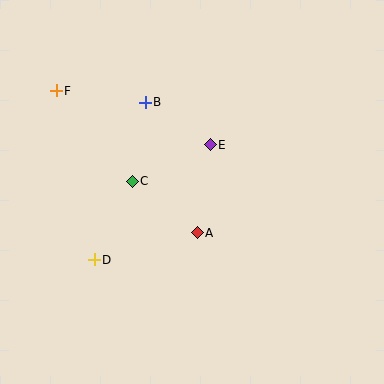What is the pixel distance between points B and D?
The distance between B and D is 165 pixels.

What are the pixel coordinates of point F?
Point F is at (56, 91).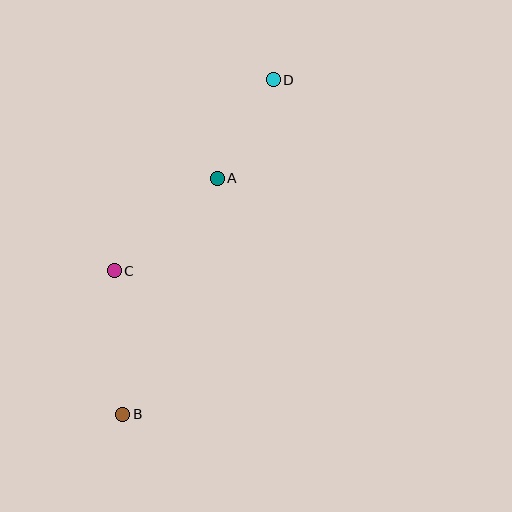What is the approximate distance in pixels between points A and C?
The distance between A and C is approximately 139 pixels.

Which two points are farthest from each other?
Points B and D are farthest from each other.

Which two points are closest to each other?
Points A and D are closest to each other.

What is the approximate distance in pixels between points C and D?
The distance between C and D is approximately 249 pixels.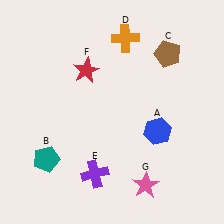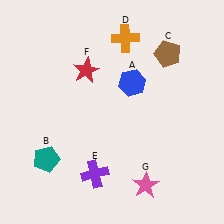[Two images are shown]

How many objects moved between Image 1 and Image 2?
1 object moved between the two images.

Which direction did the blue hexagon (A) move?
The blue hexagon (A) moved up.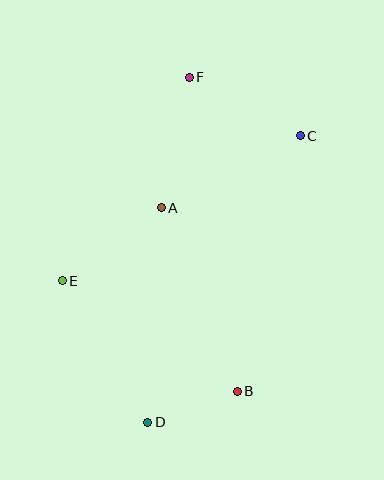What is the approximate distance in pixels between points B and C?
The distance between B and C is approximately 263 pixels.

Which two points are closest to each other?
Points B and D are closest to each other.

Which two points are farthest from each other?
Points D and F are farthest from each other.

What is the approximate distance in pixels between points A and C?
The distance between A and C is approximately 157 pixels.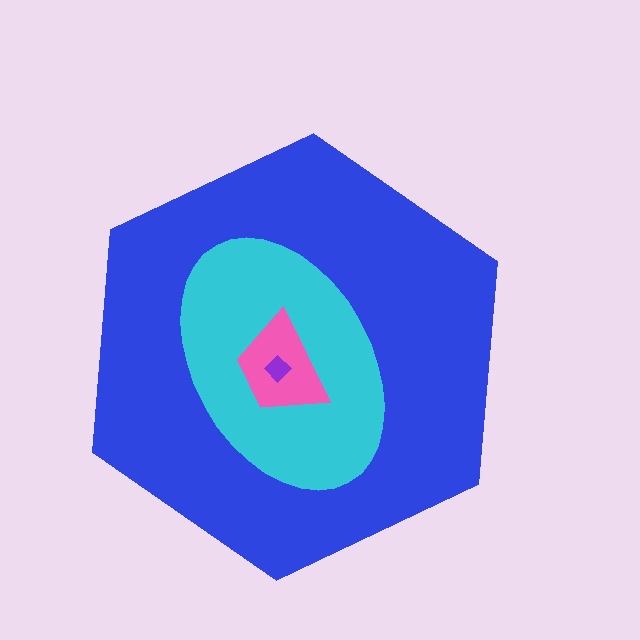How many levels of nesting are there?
4.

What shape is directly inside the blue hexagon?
The cyan ellipse.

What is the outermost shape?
The blue hexagon.